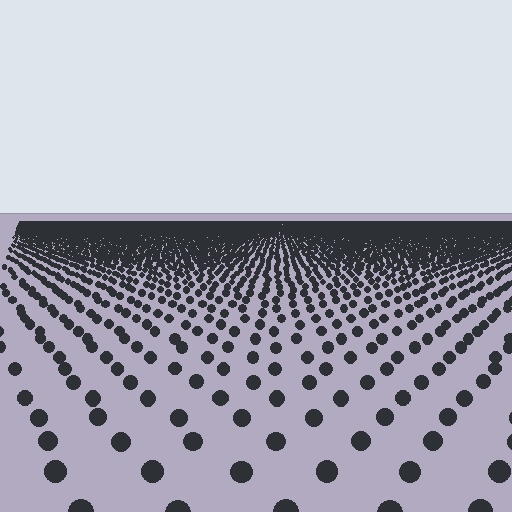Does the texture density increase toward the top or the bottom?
Density increases toward the top.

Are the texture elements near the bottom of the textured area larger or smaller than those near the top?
Larger. Near the bottom, elements are closer to the viewer and appear at a bigger on-screen size.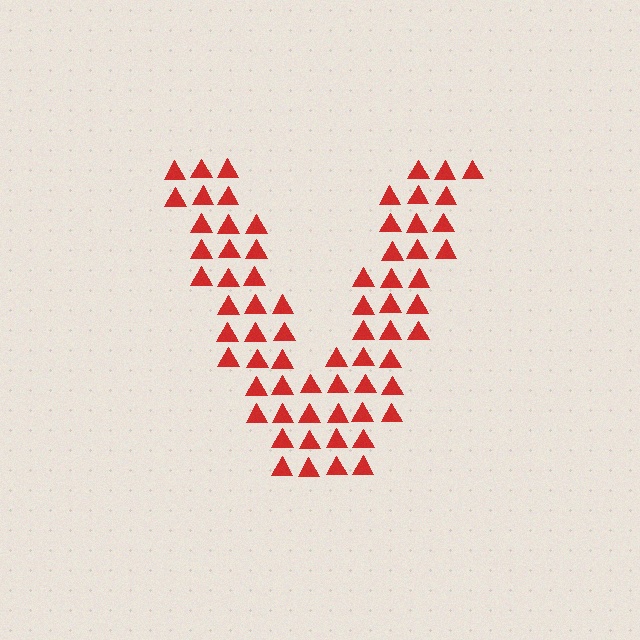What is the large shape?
The large shape is the letter V.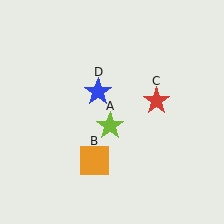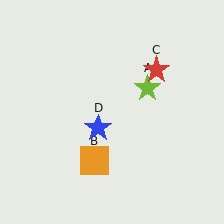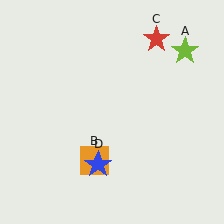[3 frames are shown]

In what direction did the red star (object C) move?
The red star (object C) moved up.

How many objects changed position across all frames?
3 objects changed position: lime star (object A), red star (object C), blue star (object D).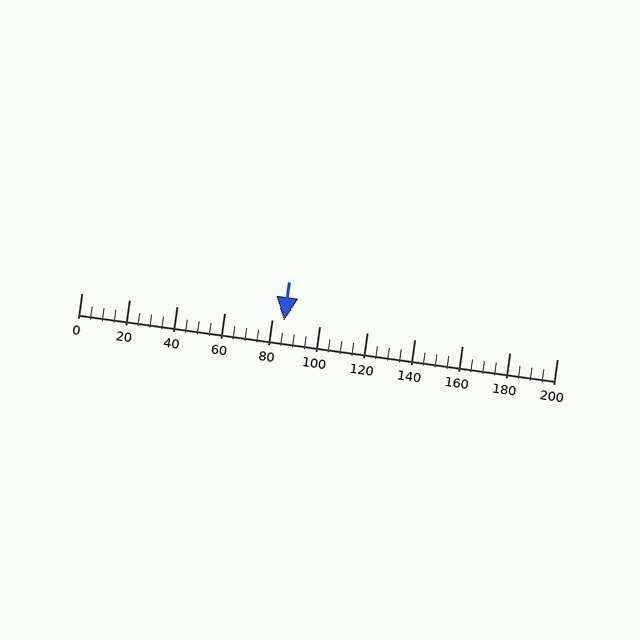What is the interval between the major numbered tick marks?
The major tick marks are spaced 20 units apart.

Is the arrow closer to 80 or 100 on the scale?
The arrow is closer to 80.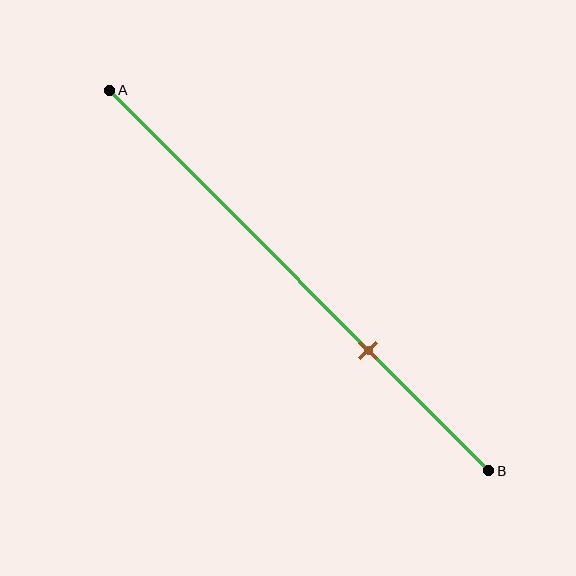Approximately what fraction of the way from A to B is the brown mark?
The brown mark is approximately 70% of the way from A to B.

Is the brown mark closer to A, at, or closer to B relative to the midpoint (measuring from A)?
The brown mark is closer to point B than the midpoint of segment AB.